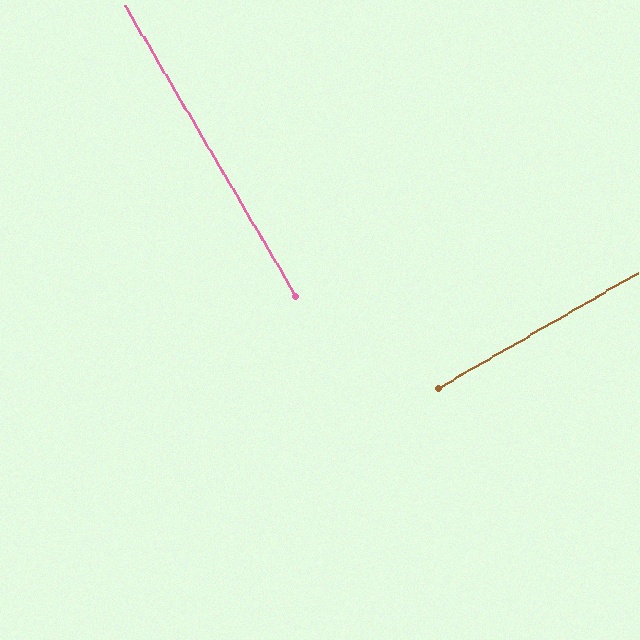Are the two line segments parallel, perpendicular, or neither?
Perpendicular — they meet at approximately 89°.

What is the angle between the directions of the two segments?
Approximately 89 degrees.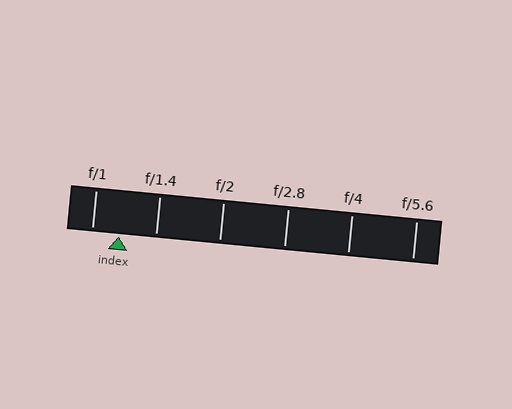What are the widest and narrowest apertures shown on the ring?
The widest aperture shown is f/1 and the narrowest is f/5.6.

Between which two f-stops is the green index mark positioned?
The index mark is between f/1 and f/1.4.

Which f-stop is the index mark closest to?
The index mark is closest to f/1.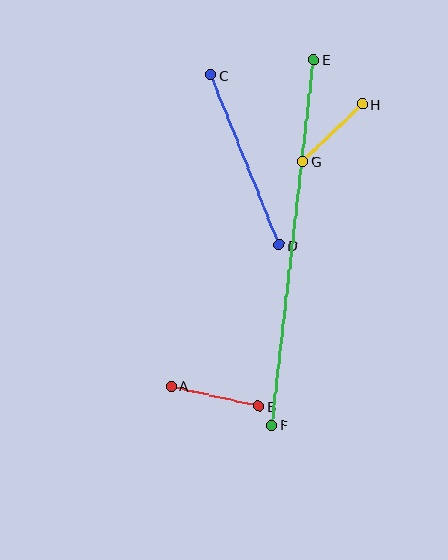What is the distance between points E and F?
The distance is approximately 368 pixels.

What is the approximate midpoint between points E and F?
The midpoint is at approximately (293, 243) pixels.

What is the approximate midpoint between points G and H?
The midpoint is at approximately (332, 133) pixels.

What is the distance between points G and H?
The distance is approximately 83 pixels.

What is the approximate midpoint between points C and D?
The midpoint is at approximately (245, 160) pixels.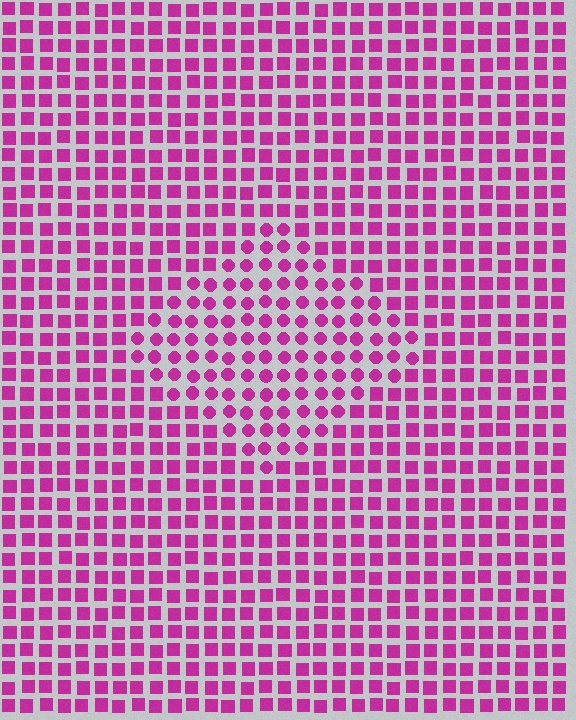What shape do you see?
I see a diamond.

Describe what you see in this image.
The image is filled with small magenta elements arranged in a uniform grid. A diamond-shaped region contains circles, while the surrounding area contains squares. The boundary is defined purely by the change in element shape.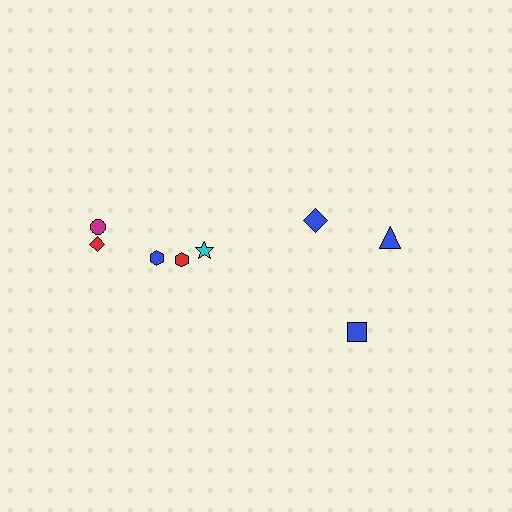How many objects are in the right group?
There are 3 objects.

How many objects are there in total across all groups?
There are 8 objects.